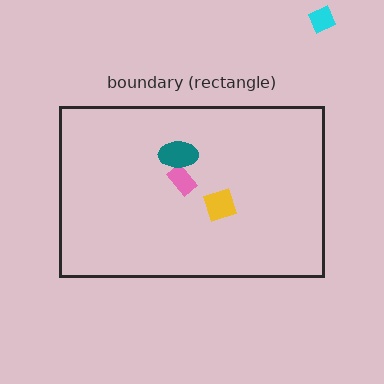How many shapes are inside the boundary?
3 inside, 1 outside.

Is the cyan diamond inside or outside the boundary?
Outside.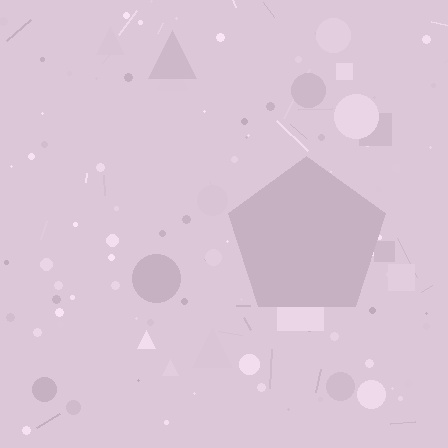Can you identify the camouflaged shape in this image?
The camouflaged shape is a pentagon.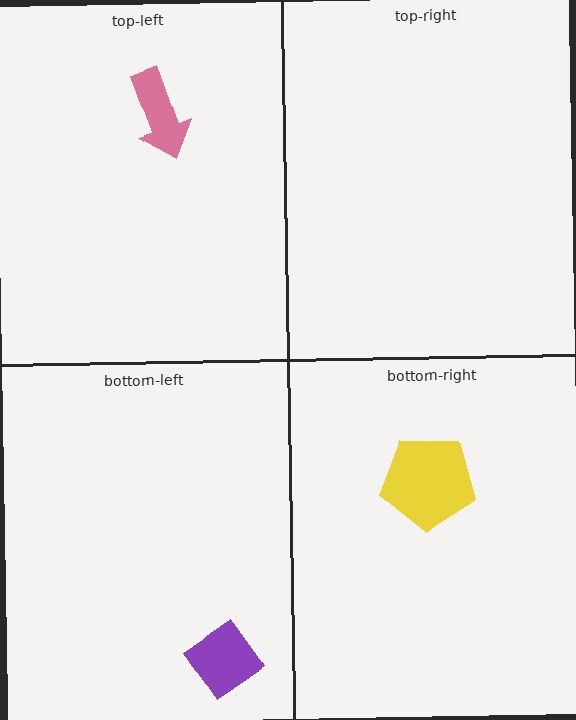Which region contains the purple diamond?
The bottom-left region.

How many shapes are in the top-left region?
1.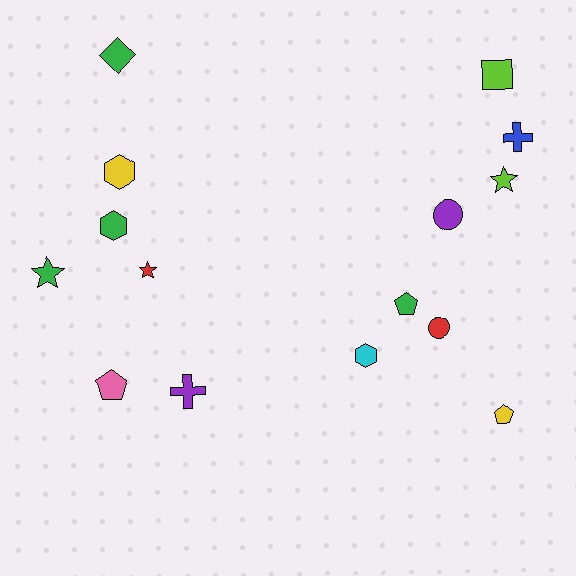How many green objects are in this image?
There are 4 green objects.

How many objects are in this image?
There are 15 objects.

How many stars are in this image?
There are 3 stars.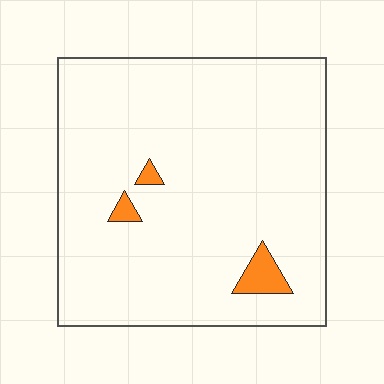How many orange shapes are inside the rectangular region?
3.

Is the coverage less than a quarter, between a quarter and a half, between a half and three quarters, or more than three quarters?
Less than a quarter.